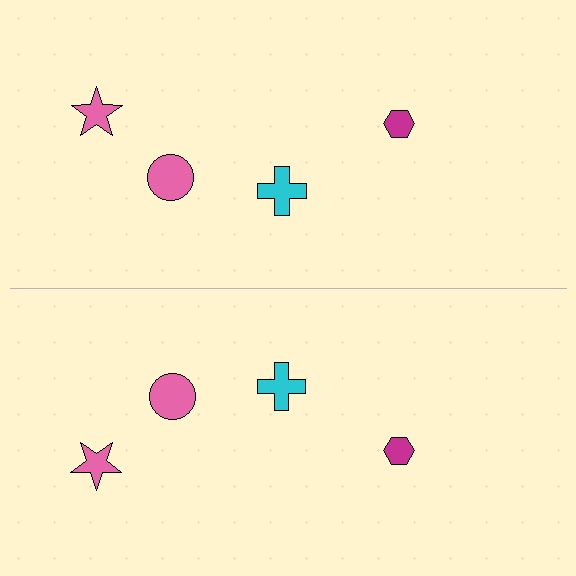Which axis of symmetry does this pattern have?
The pattern has a horizontal axis of symmetry running through the center of the image.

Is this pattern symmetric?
Yes, this pattern has bilateral (reflection) symmetry.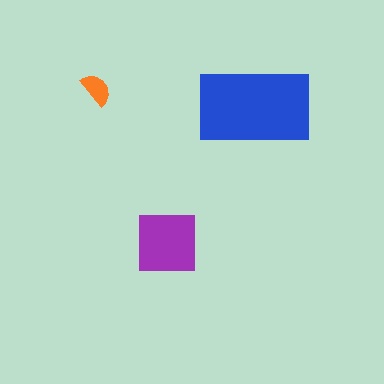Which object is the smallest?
The orange semicircle.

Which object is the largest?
The blue rectangle.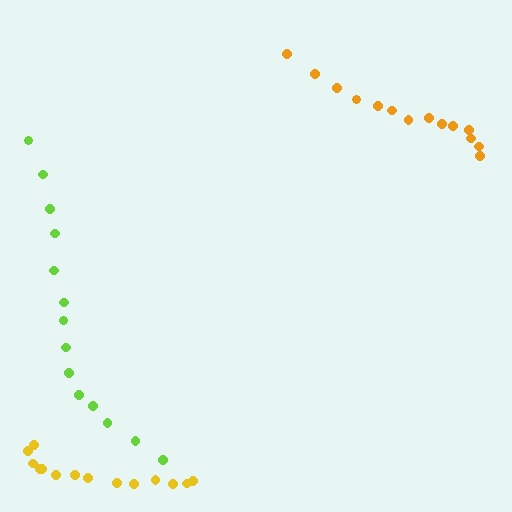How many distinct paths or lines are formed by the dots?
There are 3 distinct paths.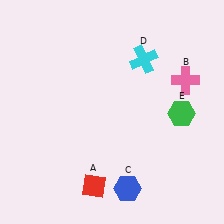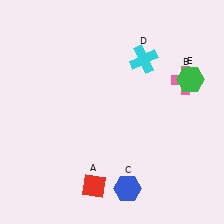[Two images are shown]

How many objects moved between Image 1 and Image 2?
1 object moved between the two images.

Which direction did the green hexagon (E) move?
The green hexagon (E) moved up.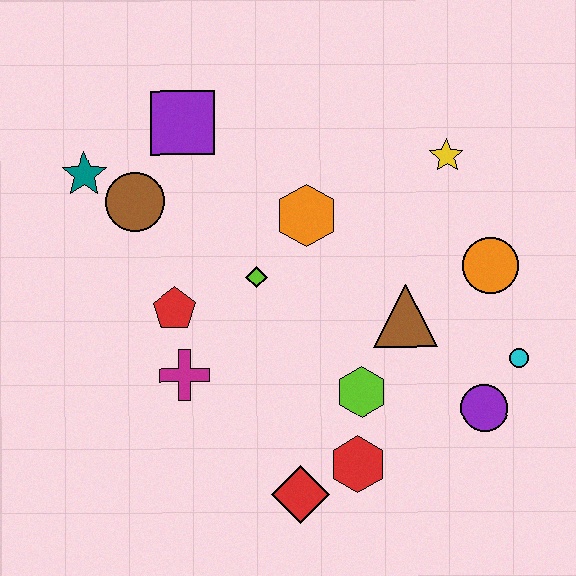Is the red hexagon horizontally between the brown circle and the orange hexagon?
No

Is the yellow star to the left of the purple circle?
Yes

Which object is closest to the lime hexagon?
The red hexagon is closest to the lime hexagon.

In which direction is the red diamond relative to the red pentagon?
The red diamond is below the red pentagon.